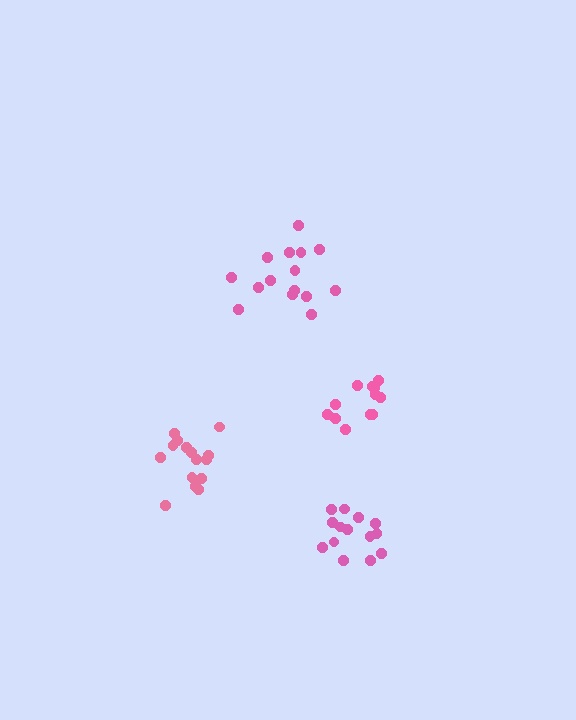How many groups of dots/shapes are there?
There are 4 groups.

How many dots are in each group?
Group 1: 15 dots, Group 2: 15 dots, Group 3: 13 dots, Group 4: 14 dots (57 total).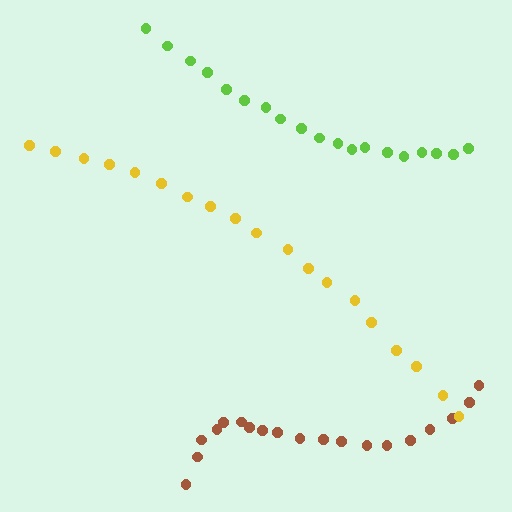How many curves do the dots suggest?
There are 3 distinct paths.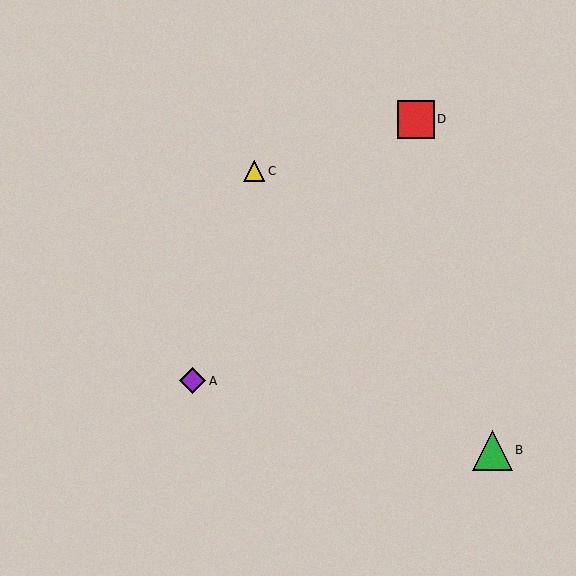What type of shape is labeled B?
Shape B is a green triangle.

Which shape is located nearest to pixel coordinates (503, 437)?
The green triangle (labeled B) at (492, 450) is nearest to that location.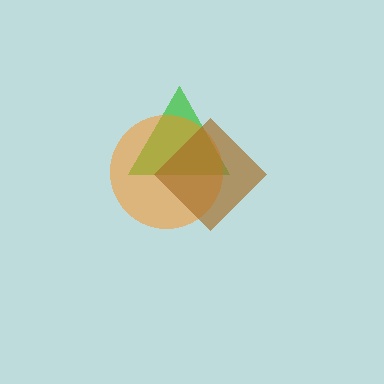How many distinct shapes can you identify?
There are 3 distinct shapes: a green triangle, an orange circle, a brown diamond.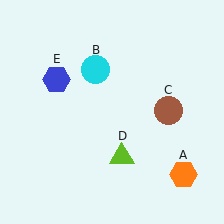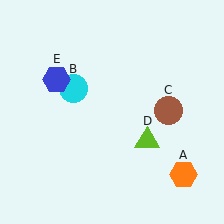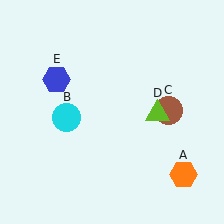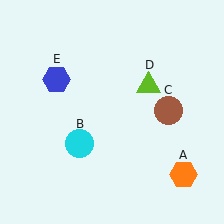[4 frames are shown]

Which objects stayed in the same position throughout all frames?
Orange hexagon (object A) and brown circle (object C) and blue hexagon (object E) remained stationary.